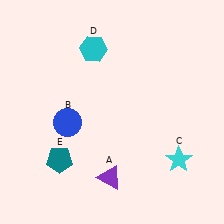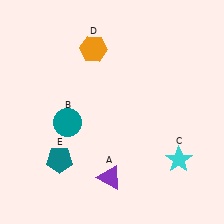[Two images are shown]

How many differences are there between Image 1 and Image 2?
There are 2 differences between the two images.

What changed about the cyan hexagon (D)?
In Image 1, D is cyan. In Image 2, it changed to orange.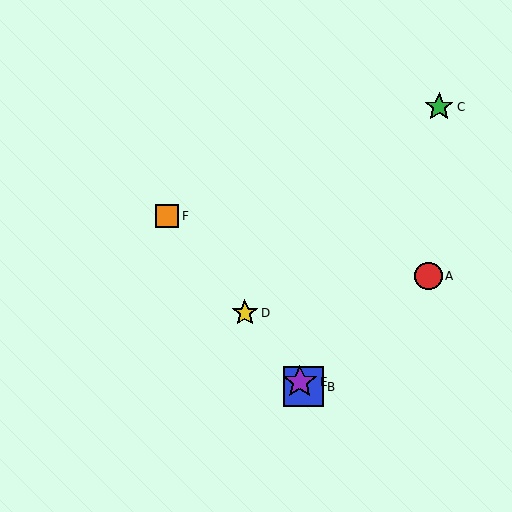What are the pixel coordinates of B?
Object B is at (304, 387).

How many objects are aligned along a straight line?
4 objects (B, D, E, F) are aligned along a straight line.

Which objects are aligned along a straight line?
Objects B, D, E, F are aligned along a straight line.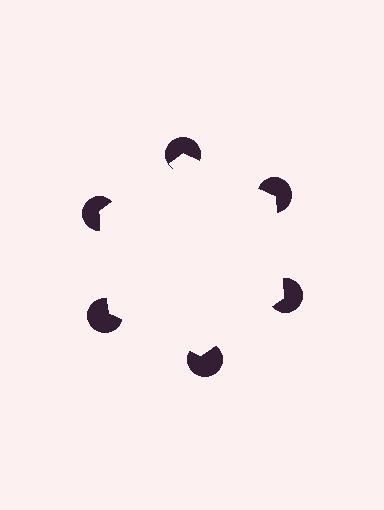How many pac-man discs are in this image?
There are 6 — one at each vertex of the illusory hexagon.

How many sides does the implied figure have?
6 sides.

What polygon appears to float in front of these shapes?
An illusory hexagon — its edges are inferred from the aligned wedge cuts in the pac-man discs, not physically drawn.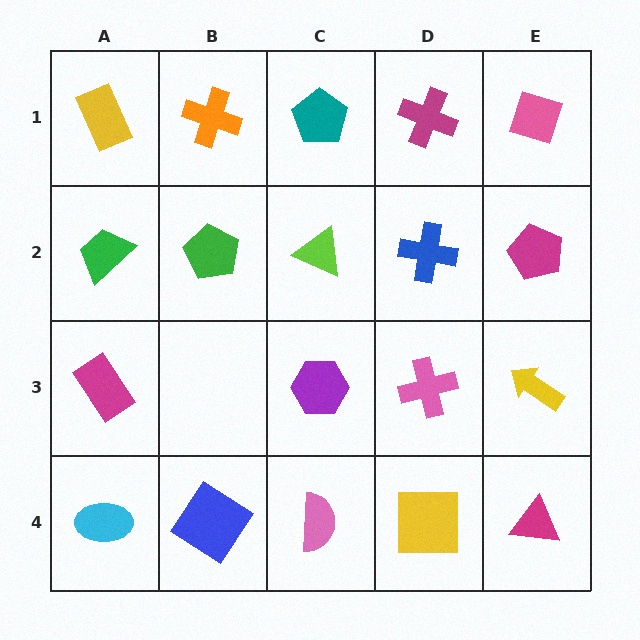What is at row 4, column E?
A magenta triangle.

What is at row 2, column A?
A green trapezoid.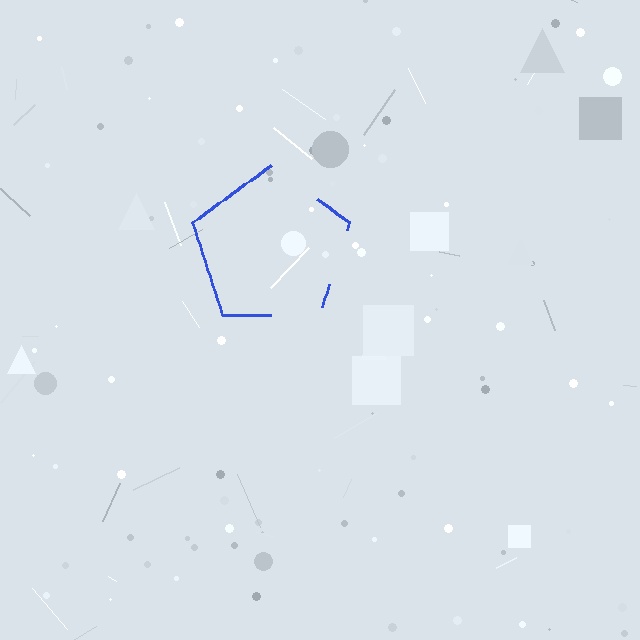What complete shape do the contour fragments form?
The contour fragments form a pentagon.